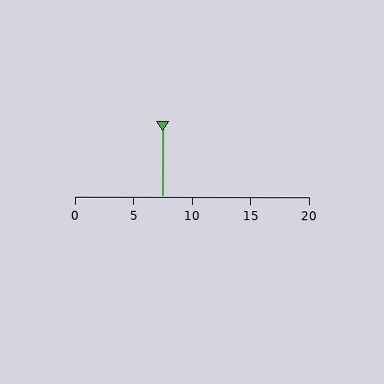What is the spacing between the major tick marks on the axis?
The major ticks are spaced 5 apart.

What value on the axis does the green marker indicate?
The marker indicates approximately 7.5.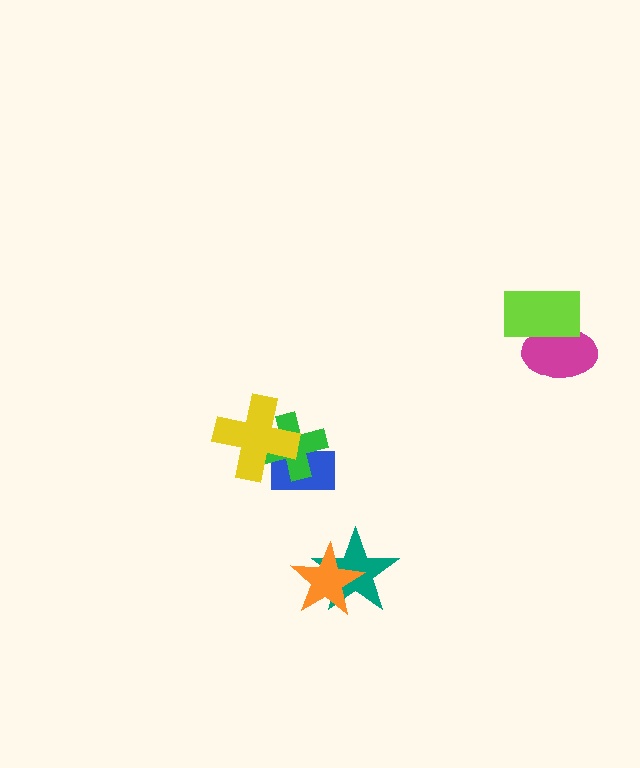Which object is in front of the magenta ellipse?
The lime rectangle is in front of the magenta ellipse.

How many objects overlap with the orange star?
1 object overlaps with the orange star.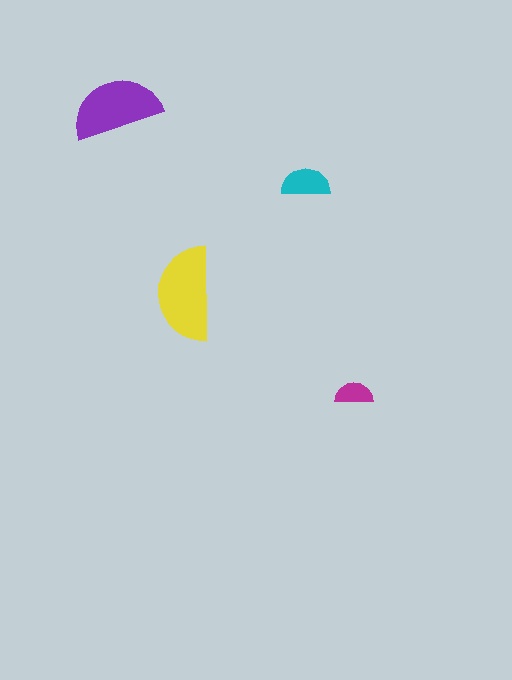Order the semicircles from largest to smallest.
the yellow one, the purple one, the cyan one, the magenta one.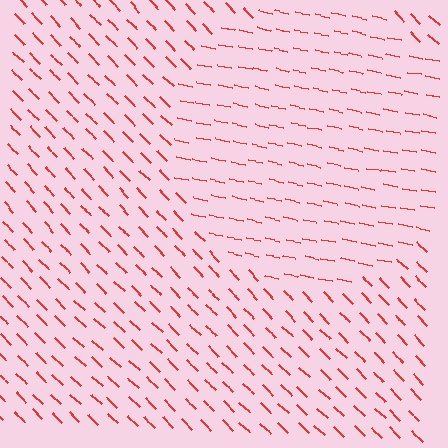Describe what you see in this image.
The image is filled with small red line segments. A circle region in the image has lines oriented differently from the surrounding lines, creating a visible texture boundary.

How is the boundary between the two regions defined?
The boundary is defined purely by a change in line orientation (approximately 33 degrees difference). All lines are the same color and thickness.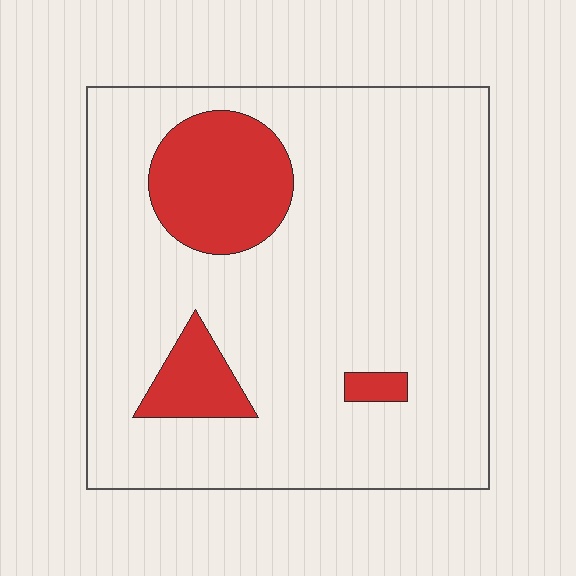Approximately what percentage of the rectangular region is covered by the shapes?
Approximately 15%.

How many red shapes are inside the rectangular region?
3.